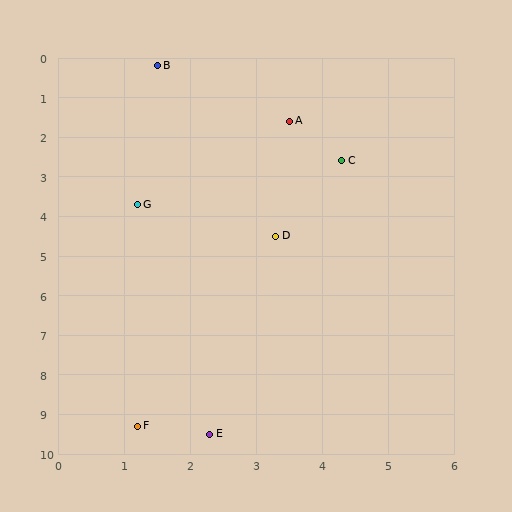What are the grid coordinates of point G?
Point G is at approximately (1.2, 3.7).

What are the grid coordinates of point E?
Point E is at approximately (2.3, 9.5).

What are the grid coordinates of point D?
Point D is at approximately (3.3, 4.5).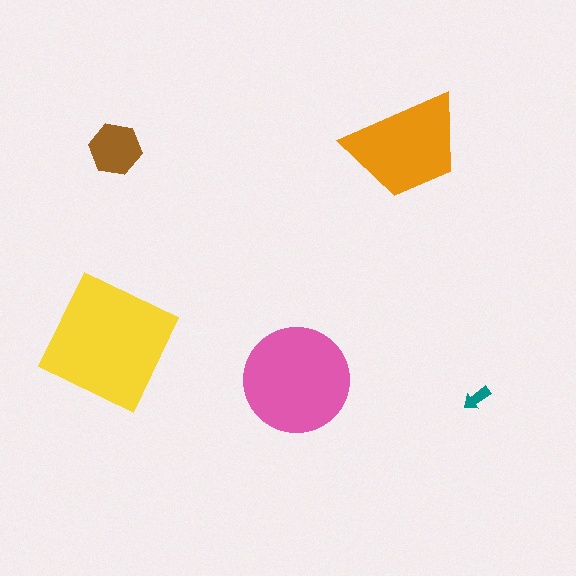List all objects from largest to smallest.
The yellow square, the pink circle, the orange trapezoid, the brown hexagon, the teal arrow.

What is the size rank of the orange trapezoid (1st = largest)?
3rd.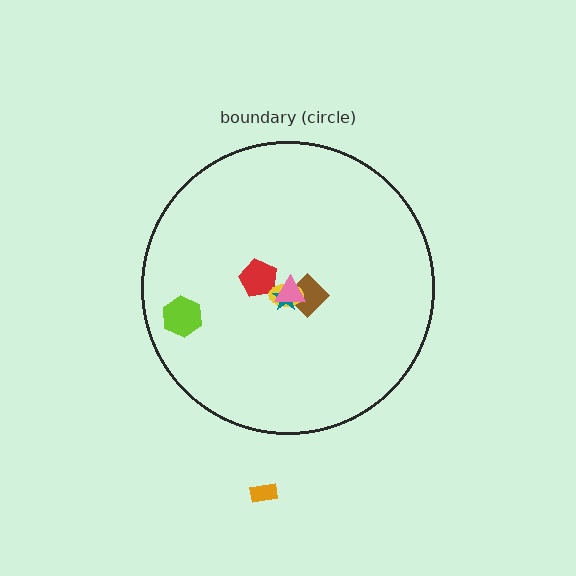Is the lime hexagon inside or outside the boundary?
Inside.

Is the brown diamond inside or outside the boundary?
Inside.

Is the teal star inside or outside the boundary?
Inside.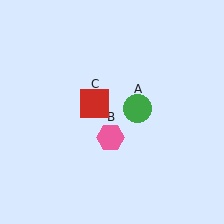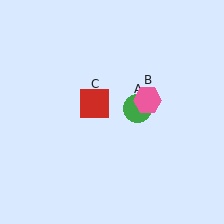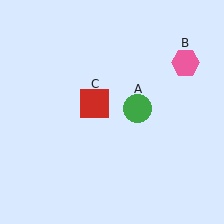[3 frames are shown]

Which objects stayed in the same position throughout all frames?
Green circle (object A) and red square (object C) remained stationary.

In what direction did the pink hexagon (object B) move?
The pink hexagon (object B) moved up and to the right.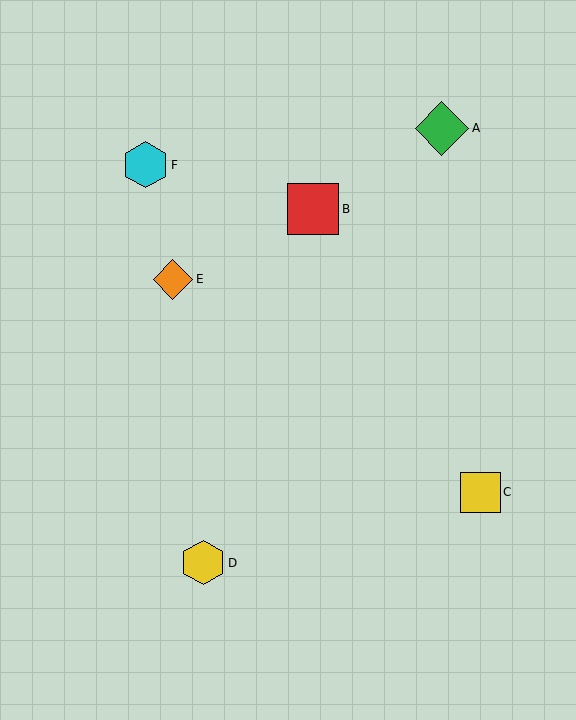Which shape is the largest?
The green diamond (labeled A) is the largest.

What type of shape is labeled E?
Shape E is an orange diamond.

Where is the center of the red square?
The center of the red square is at (313, 209).